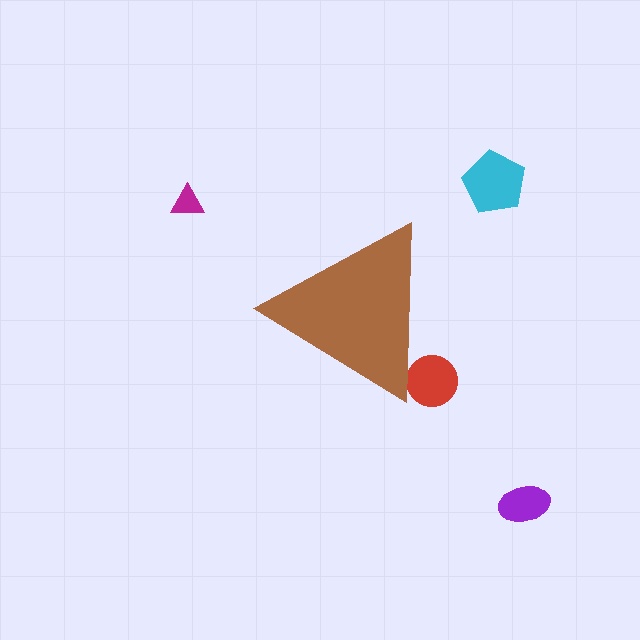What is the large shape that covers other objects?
A brown triangle.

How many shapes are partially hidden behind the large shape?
1 shape is partially hidden.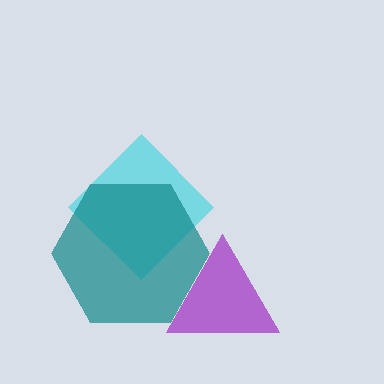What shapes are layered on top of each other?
The layered shapes are: a purple triangle, a cyan diamond, a teal hexagon.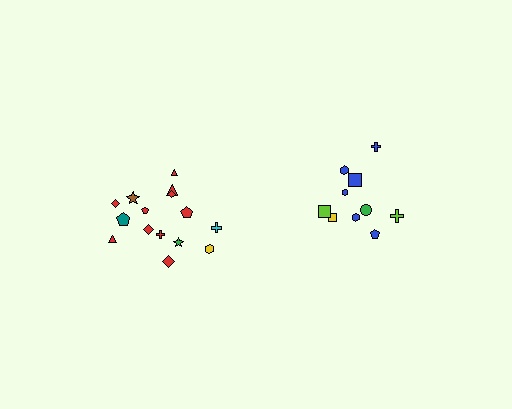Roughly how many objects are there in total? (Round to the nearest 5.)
Roughly 25 objects in total.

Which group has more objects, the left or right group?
The left group.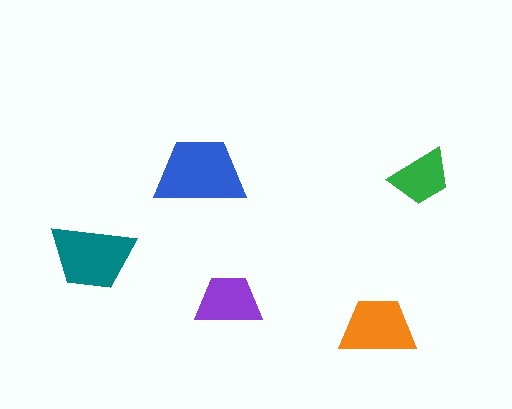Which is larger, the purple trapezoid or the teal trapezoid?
The teal one.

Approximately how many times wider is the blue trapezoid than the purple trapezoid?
About 1.5 times wider.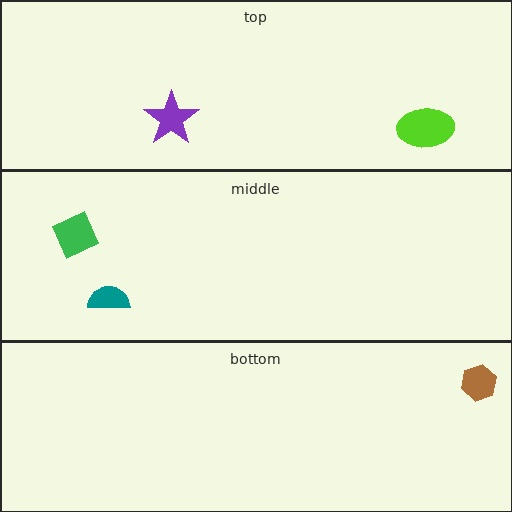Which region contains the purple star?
The top region.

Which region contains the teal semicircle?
The middle region.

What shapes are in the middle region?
The green square, the teal semicircle.